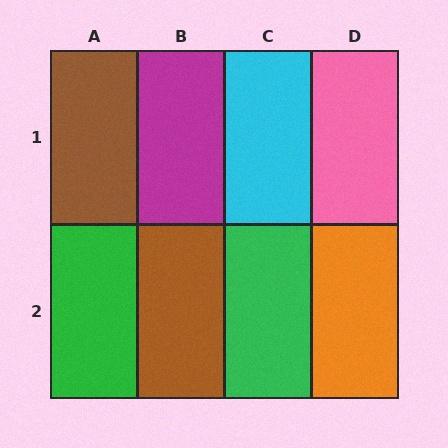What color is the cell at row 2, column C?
Green.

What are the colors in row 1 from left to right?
Brown, magenta, cyan, pink.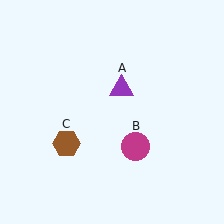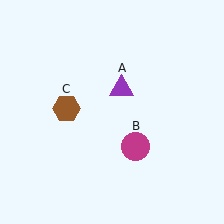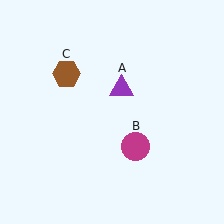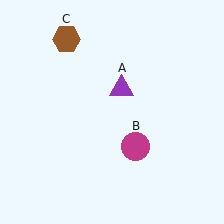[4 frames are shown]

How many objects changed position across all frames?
1 object changed position: brown hexagon (object C).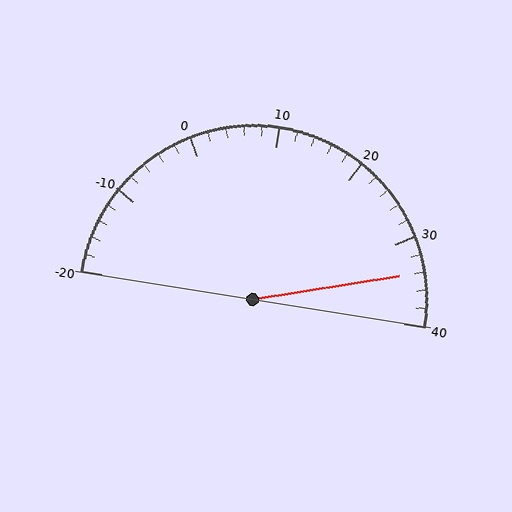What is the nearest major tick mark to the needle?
The nearest major tick mark is 30.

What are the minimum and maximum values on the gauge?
The gauge ranges from -20 to 40.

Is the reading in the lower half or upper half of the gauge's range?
The reading is in the upper half of the range (-20 to 40).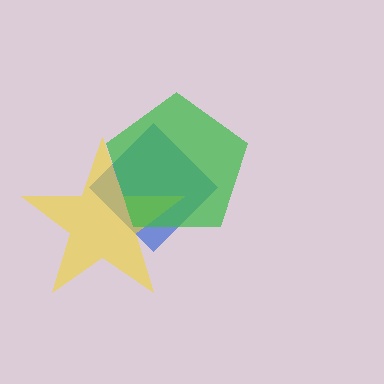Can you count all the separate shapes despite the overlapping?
Yes, there are 3 separate shapes.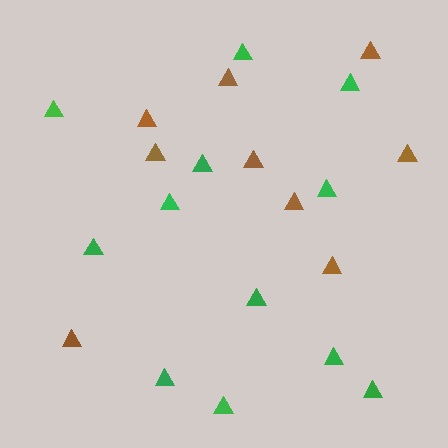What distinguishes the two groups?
There are 2 groups: one group of green triangles (12) and one group of brown triangles (9).